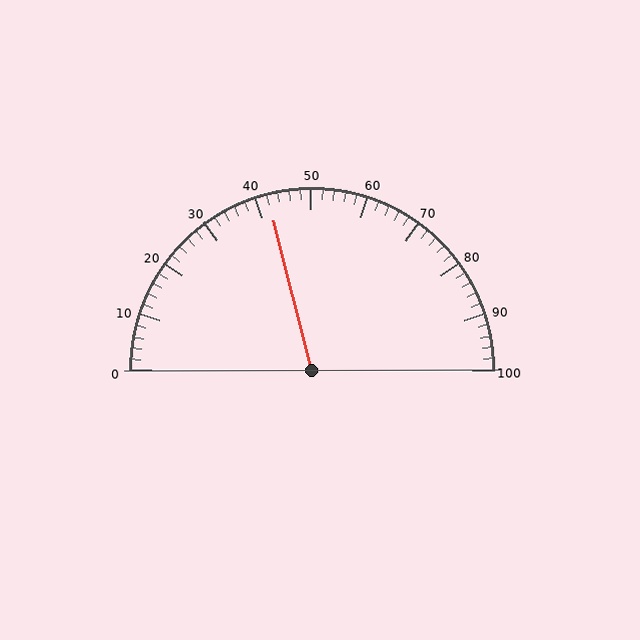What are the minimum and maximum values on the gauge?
The gauge ranges from 0 to 100.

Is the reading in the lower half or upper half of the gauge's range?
The reading is in the lower half of the range (0 to 100).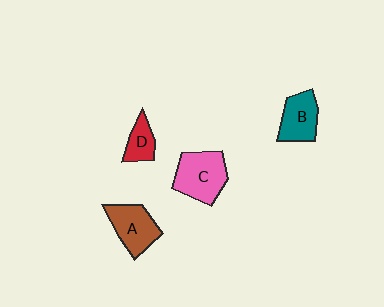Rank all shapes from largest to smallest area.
From largest to smallest: C (pink), A (brown), B (teal), D (red).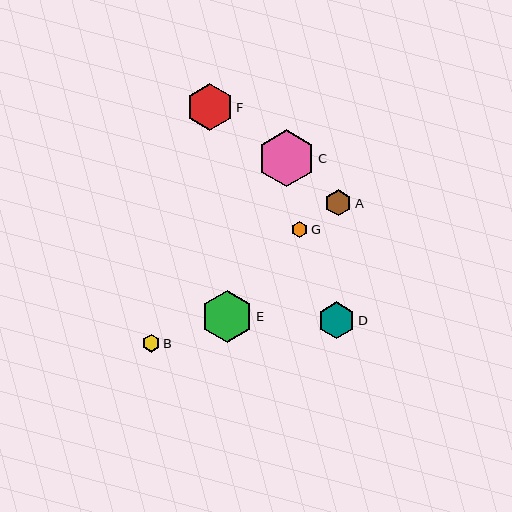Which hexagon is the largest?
Hexagon C is the largest with a size of approximately 57 pixels.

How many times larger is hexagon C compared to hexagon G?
Hexagon C is approximately 3.6 times the size of hexagon G.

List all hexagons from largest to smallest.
From largest to smallest: C, E, F, D, A, B, G.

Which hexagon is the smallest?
Hexagon G is the smallest with a size of approximately 16 pixels.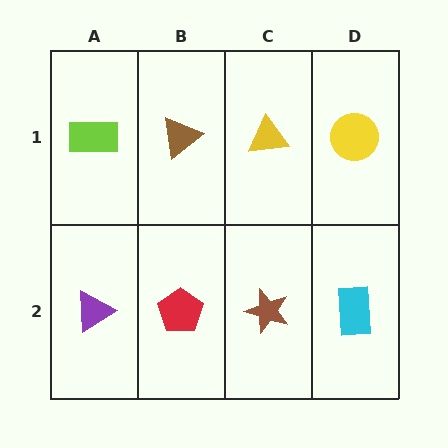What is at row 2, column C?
A brown star.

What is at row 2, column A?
A purple triangle.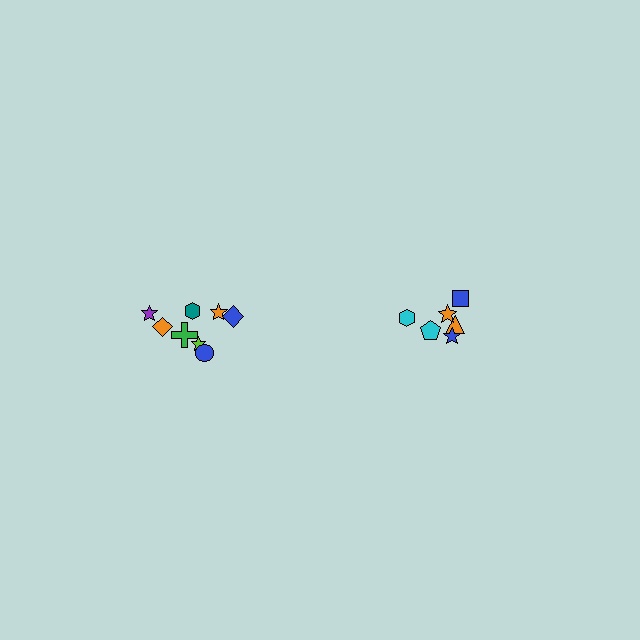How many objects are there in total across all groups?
There are 14 objects.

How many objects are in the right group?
There are 6 objects.